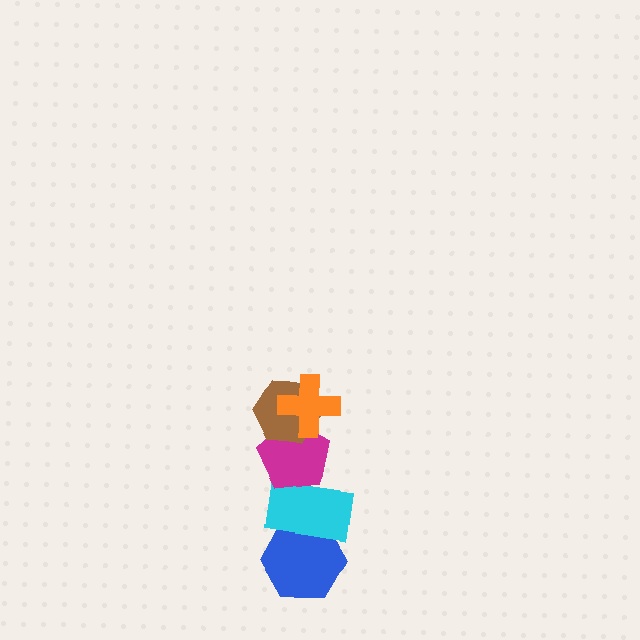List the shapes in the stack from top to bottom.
From top to bottom: the orange cross, the brown hexagon, the magenta pentagon, the cyan rectangle, the blue hexagon.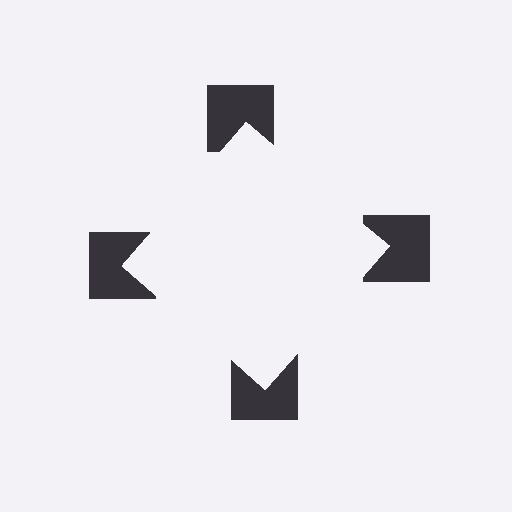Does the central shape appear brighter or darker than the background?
It typically appears slightly brighter than the background, even though no actual brightness change is drawn.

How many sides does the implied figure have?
4 sides.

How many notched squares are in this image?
There are 4 — one at each vertex of the illusory square.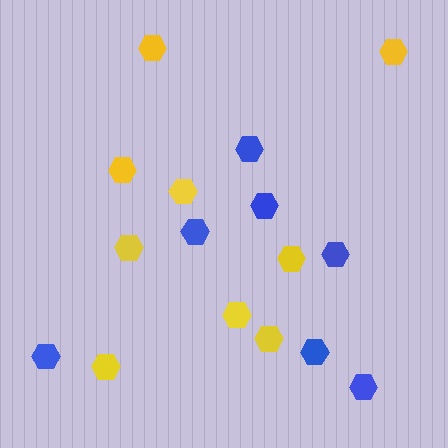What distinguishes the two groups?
There are 2 groups: one group of yellow hexagons (9) and one group of blue hexagons (7).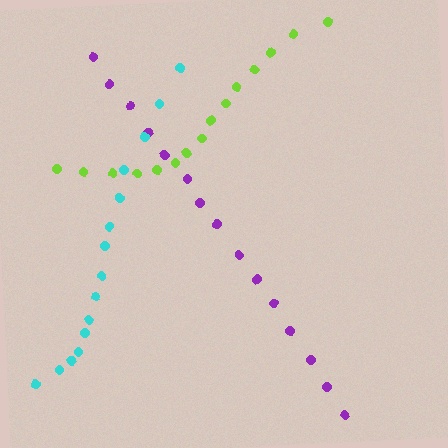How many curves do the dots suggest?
There are 3 distinct paths.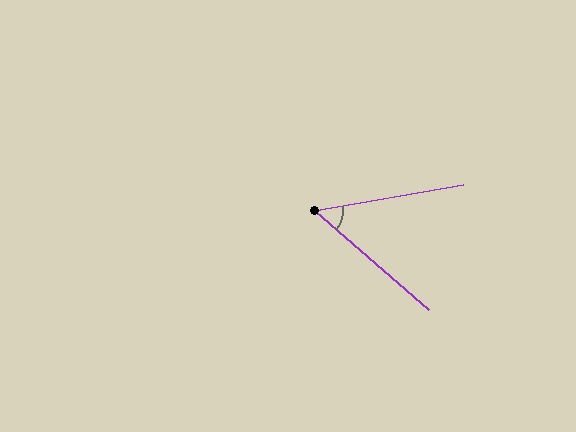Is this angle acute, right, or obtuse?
It is acute.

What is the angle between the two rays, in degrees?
Approximately 51 degrees.